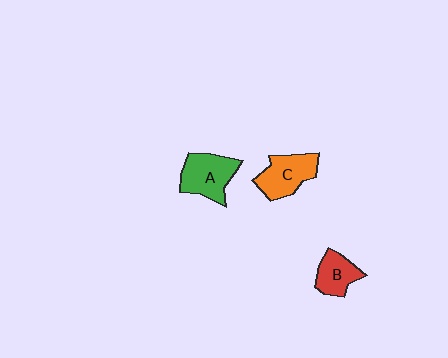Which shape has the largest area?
Shape A (green).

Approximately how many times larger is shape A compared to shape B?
Approximately 1.4 times.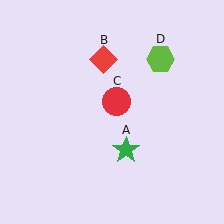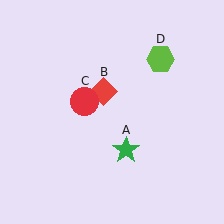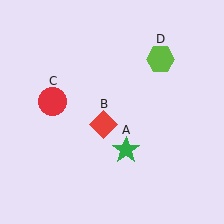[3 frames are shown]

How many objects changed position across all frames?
2 objects changed position: red diamond (object B), red circle (object C).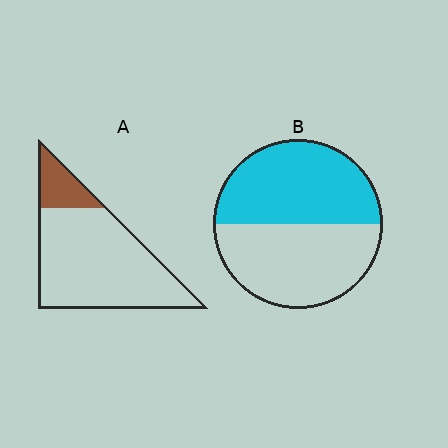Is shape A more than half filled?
No.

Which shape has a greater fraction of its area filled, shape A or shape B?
Shape B.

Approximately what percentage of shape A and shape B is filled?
A is approximately 15% and B is approximately 50%.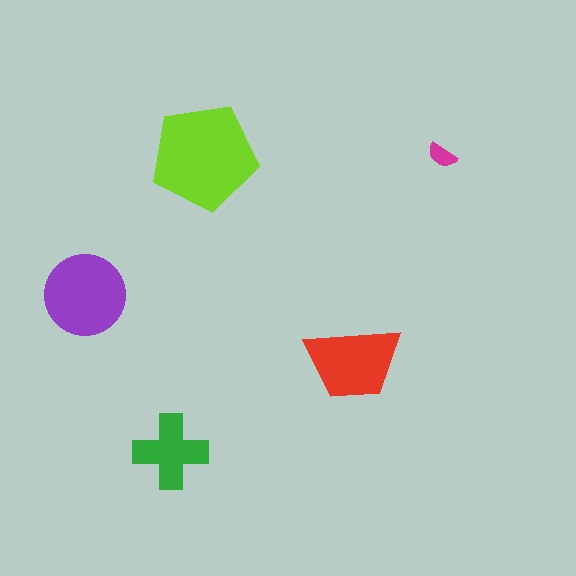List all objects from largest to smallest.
The lime pentagon, the purple circle, the red trapezoid, the green cross, the magenta semicircle.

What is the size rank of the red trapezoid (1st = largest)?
3rd.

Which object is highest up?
The magenta semicircle is topmost.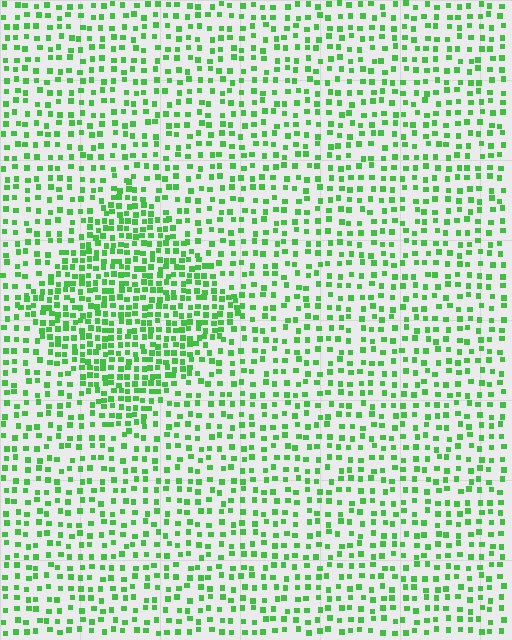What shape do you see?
I see a diamond.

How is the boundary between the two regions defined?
The boundary is defined by a change in element density (approximately 1.9x ratio). All elements are the same color, size, and shape.